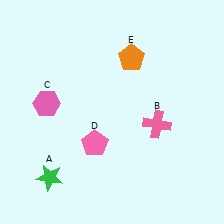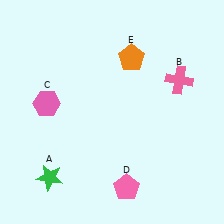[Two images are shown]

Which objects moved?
The objects that moved are: the pink cross (B), the pink pentagon (D).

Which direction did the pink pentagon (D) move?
The pink pentagon (D) moved down.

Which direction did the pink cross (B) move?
The pink cross (B) moved up.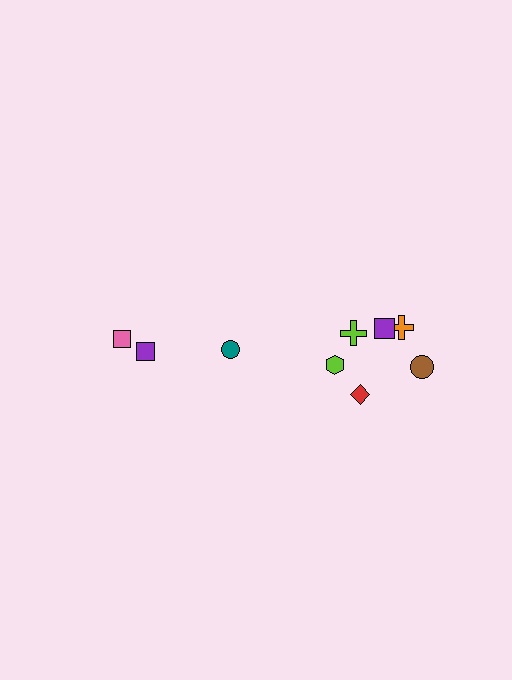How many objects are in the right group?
There are 6 objects.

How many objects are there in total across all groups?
There are 9 objects.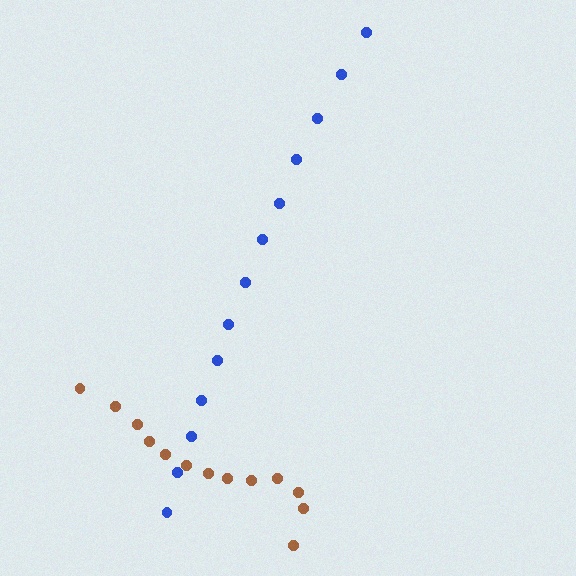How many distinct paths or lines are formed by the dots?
There are 2 distinct paths.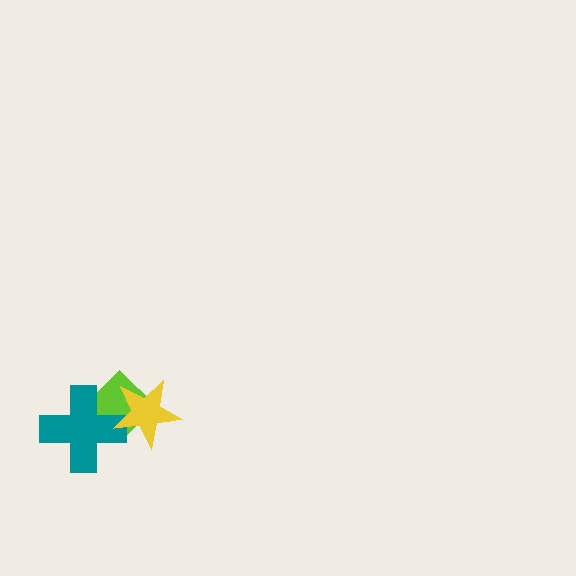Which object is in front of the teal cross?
The yellow star is in front of the teal cross.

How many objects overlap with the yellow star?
2 objects overlap with the yellow star.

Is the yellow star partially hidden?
No, no other shape covers it.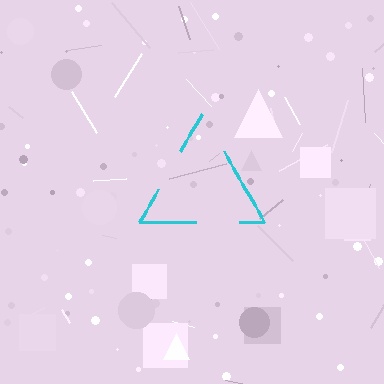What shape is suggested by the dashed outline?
The dashed outline suggests a triangle.